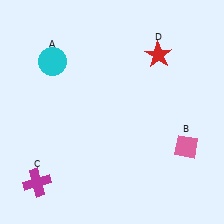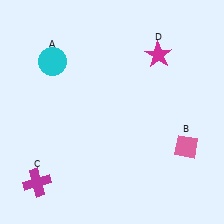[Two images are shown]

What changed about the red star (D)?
In Image 1, D is red. In Image 2, it changed to magenta.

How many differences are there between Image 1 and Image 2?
There is 1 difference between the two images.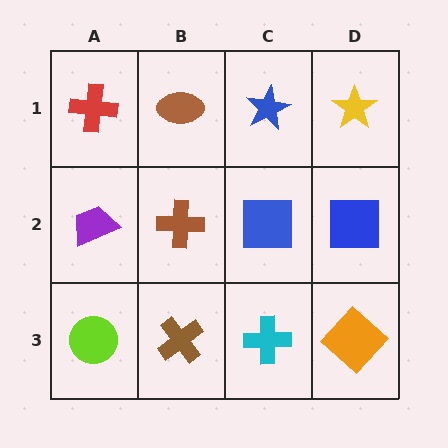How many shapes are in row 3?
4 shapes.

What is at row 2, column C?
A blue square.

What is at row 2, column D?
A blue square.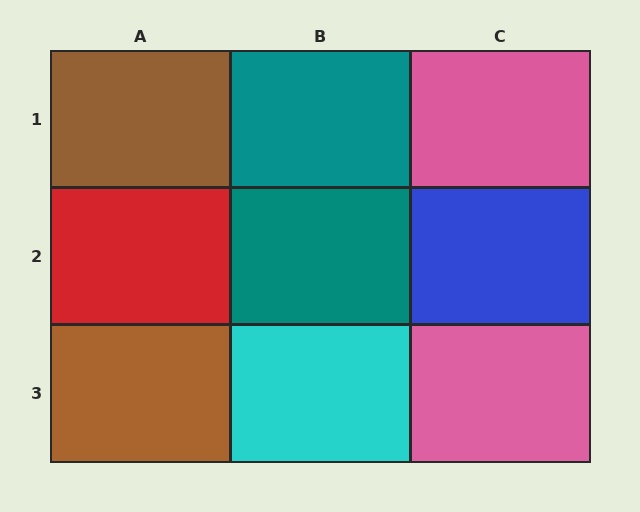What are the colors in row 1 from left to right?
Brown, teal, pink.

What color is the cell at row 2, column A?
Red.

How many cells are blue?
1 cell is blue.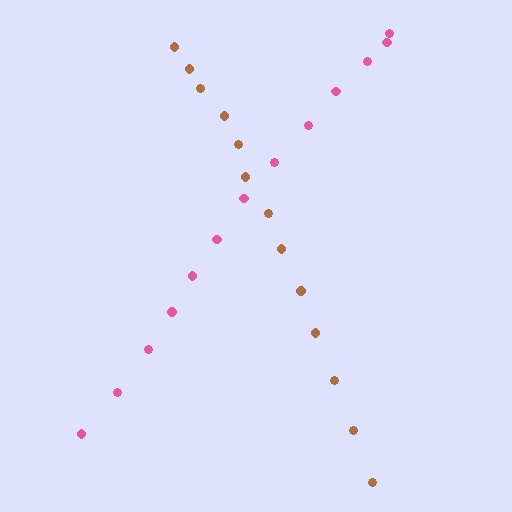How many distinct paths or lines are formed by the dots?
There are 2 distinct paths.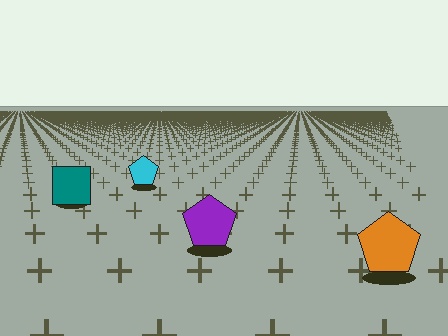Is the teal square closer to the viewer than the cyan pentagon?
Yes. The teal square is closer — you can tell from the texture gradient: the ground texture is coarser near it.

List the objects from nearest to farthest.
From nearest to farthest: the orange pentagon, the purple pentagon, the teal square, the cyan pentagon.